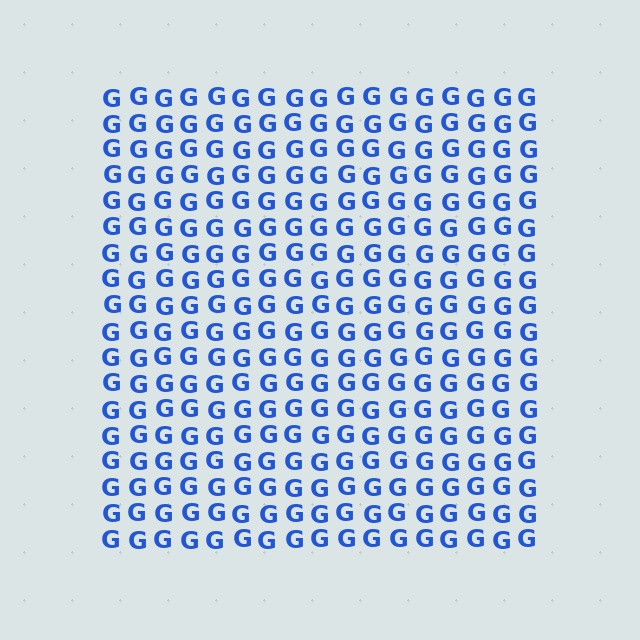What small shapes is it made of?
It is made of small letter G's.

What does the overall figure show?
The overall figure shows a square.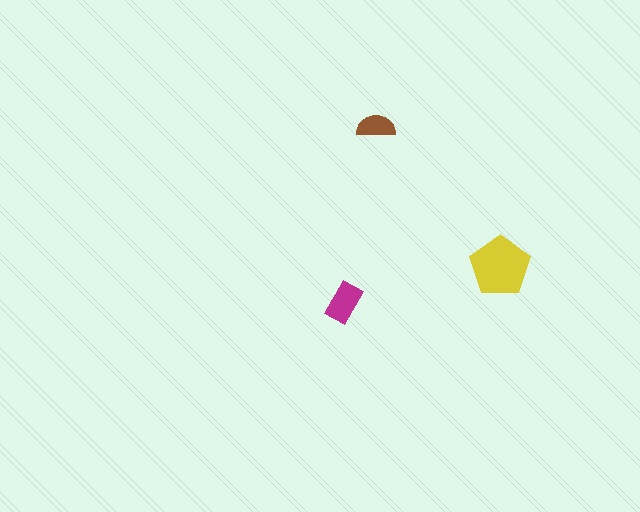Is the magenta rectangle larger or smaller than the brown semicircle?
Larger.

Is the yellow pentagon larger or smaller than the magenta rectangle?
Larger.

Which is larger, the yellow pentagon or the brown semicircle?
The yellow pentagon.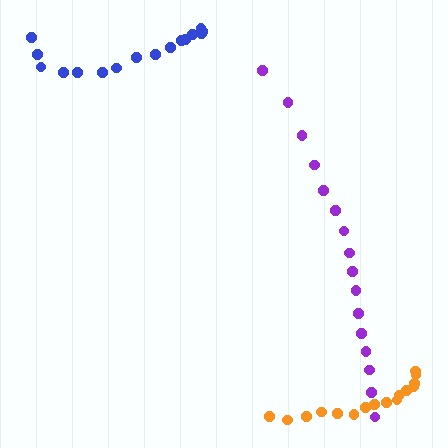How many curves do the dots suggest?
There are 3 distinct paths.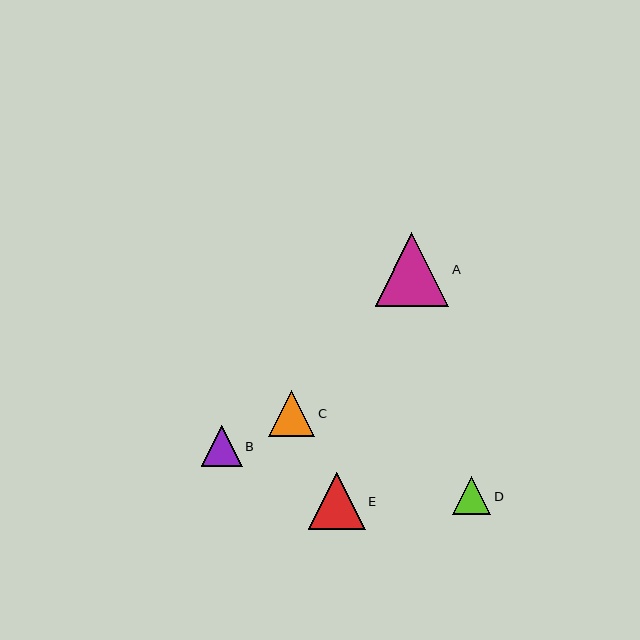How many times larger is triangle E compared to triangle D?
Triangle E is approximately 1.5 times the size of triangle D.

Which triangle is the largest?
Triangle A is the largest with a size of approximately 73 pixels.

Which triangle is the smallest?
Triangle D is the smallest with a size of approximately 38 pixels.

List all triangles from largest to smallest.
From largest to smallest: A, E, C, B, D.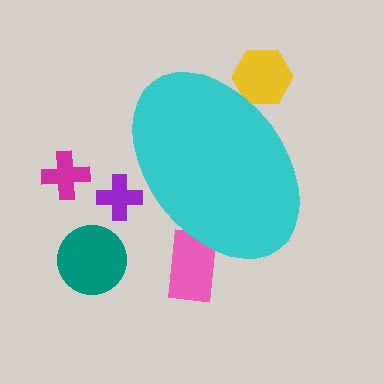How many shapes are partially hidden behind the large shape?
3 shapes are partially hidden.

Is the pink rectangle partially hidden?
Yes, the pink rectangle is partially hidden behind the cyan ellipse.